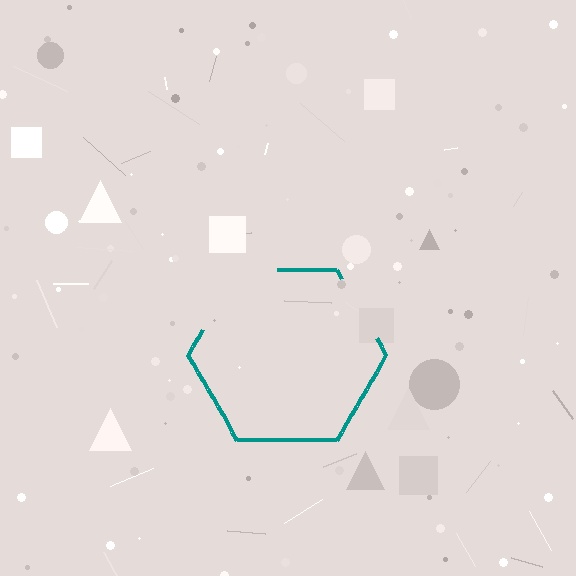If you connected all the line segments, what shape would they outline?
They would outline a hexagon.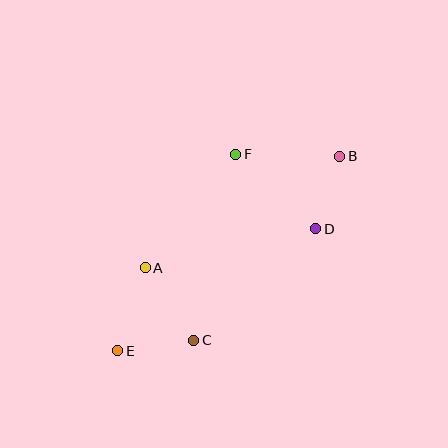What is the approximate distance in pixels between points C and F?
The distance between C and F is approximately 190 pixels.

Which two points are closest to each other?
Points B and D are closest to each other.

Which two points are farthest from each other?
Points B and E are farthest from each other.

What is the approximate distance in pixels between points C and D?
The distance between C and D is approximately 165 pixels.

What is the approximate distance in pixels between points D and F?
The distance between D and F is approximately 109 pixels.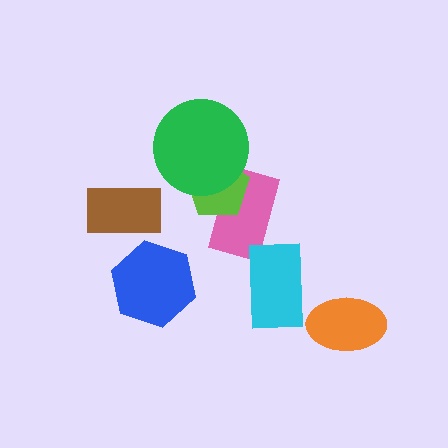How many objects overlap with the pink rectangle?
2 objects overlap with the pink rectangle.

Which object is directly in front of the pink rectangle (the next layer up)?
The lime pentagon is directly in front of the pink rectangle.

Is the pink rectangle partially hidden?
Yes, it is partially covered by another shape.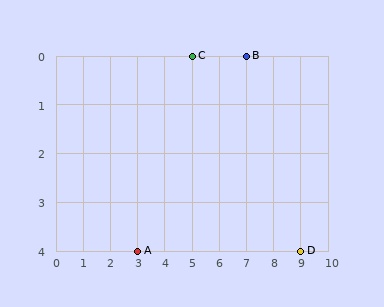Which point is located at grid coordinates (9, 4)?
Point D is at (9, 4).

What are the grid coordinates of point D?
Point D is at grid coordinates (9, 4).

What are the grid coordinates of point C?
Point C is at grid coordinates (5, 0).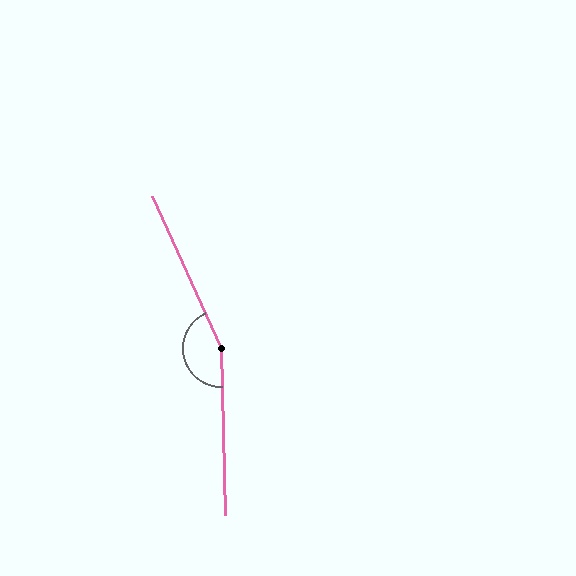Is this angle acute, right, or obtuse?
It is obtuse.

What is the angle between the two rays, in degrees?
Approximately 157 degrees.